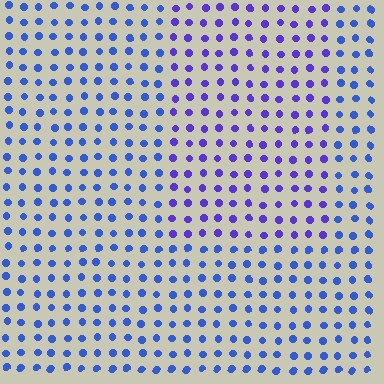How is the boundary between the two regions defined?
The boundary is defined purely by a slight shift in hue (about 30 degrees). Spacing, size, and orientation are identical on both sides.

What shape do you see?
I see a rectangle.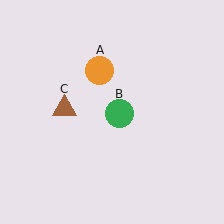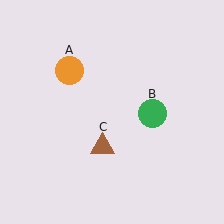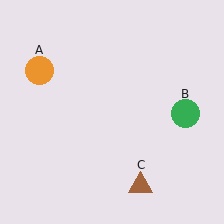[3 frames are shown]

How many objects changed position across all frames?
3 objects changed position: orange circle (object A), green circle (object B), brown triangle (object C).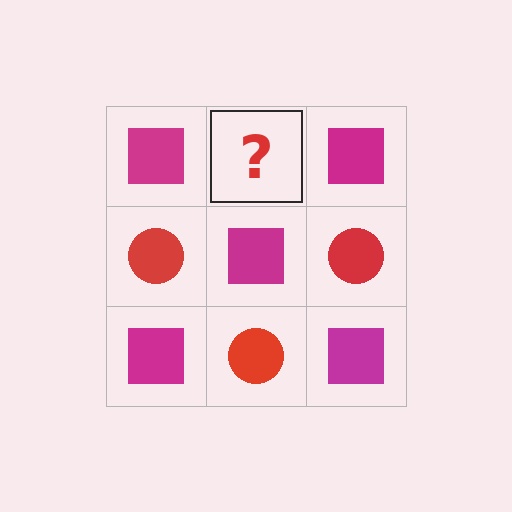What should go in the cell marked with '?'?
The missing cell should contain a red circle.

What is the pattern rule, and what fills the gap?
The rule is that it alternates magenta square and red circle in a checkerboard pattern. The gap should be filled with a red circle.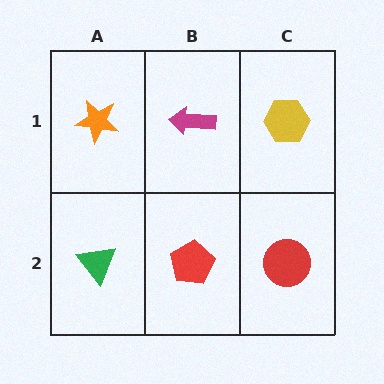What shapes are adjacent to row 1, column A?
A green triangle (row 2, column A), a magenta arrow (row 1, column B).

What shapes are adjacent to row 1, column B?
A red pentagon (row 2, column B), an orange star (row 1, column A), a yellow hexagon (row 1, column C).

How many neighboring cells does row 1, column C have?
2.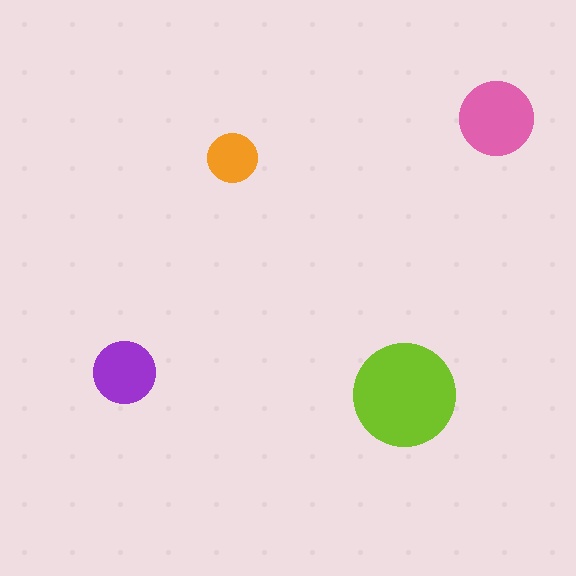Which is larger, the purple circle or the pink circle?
The pink one.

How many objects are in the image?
There are 4 objects in the image.